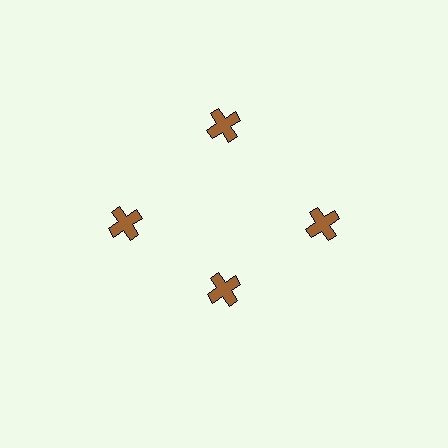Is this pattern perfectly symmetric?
No. The 4 brown crosses are arranged in a ring, but one element near the 6 o'clock position is pulled inward toward the center, breaking the 4-fold rotational symmetry.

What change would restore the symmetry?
The symmetry would be restored by moving it outward, back onto the ring so that all 4 crosses sit at equal angles and equal distance from the center.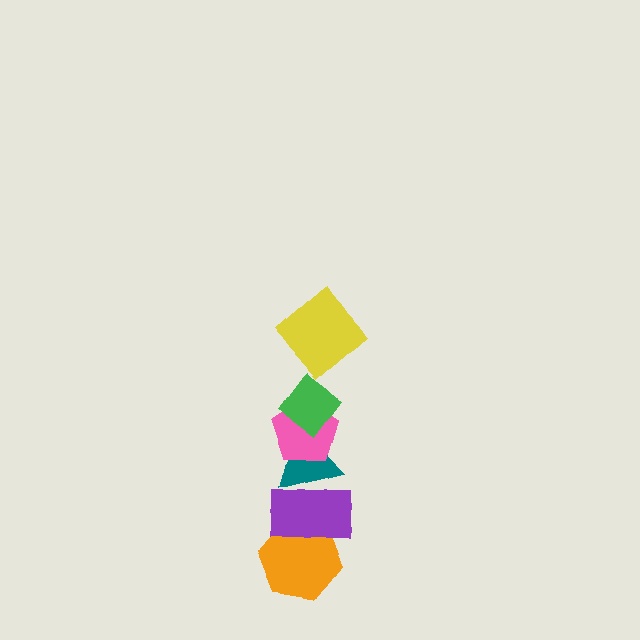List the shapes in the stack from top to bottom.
From top to bottom: the yellow diamond, the green diamond, the pink pentagon, the teal triangle, the purple rectangle, the orange hexagon.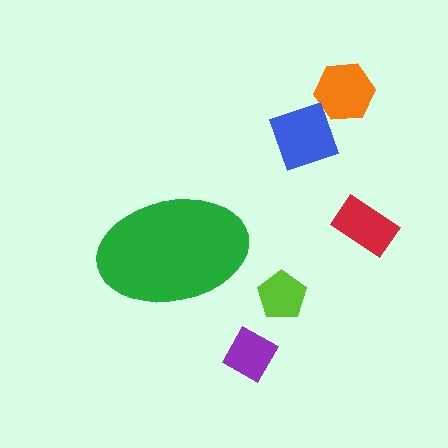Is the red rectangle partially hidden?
No, the red rectangle is fully visible.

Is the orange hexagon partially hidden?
No, the orange hexagon is fully visible.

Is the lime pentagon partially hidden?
No, the lime pentagon is fully visible.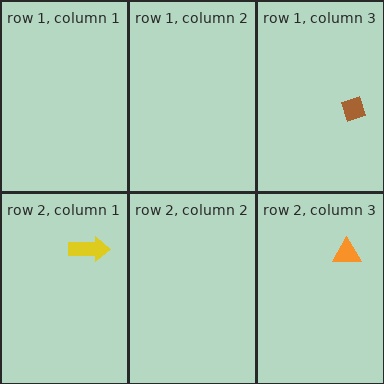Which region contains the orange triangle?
The row 2, column 3 region.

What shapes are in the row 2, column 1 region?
The yellow arrow.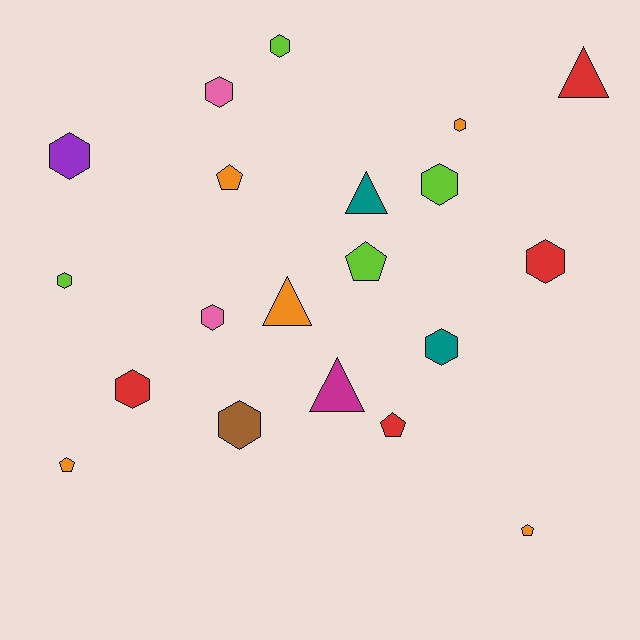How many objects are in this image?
There are 20 objects.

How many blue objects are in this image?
There are no blue objects.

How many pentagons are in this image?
There are 5 pentagons.